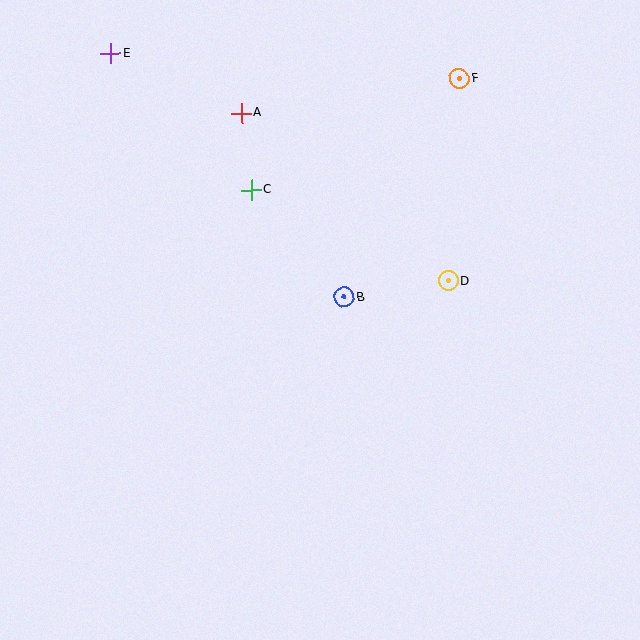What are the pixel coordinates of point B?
Point B is at (344, 297).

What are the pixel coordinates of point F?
Point F is at (459, 78).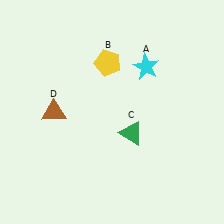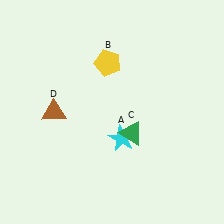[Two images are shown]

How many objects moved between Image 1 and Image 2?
1 object moved between the two images.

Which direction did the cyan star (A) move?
The cyan star (A) moved down.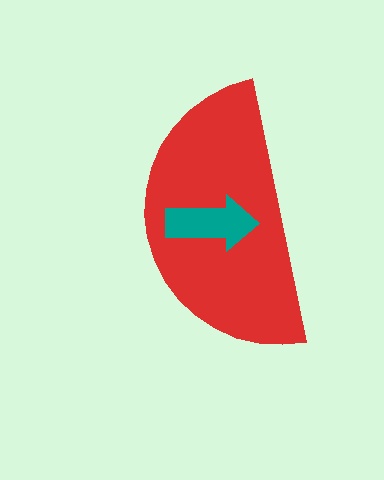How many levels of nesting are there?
2.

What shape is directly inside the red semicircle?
The teal arrow.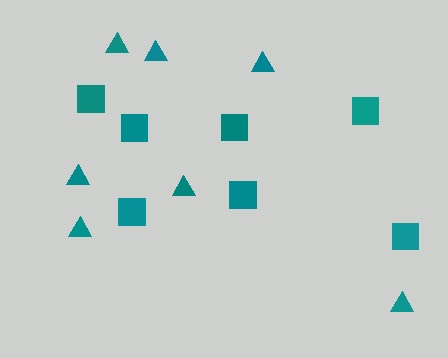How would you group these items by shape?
There are 2 groups: one group of squares (7) and one group of triangles (7).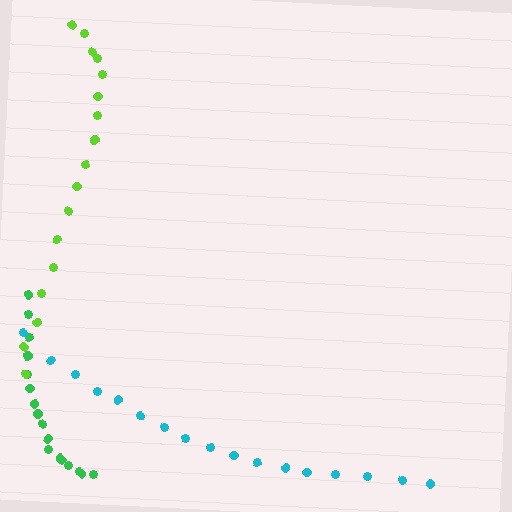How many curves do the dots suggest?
There are 3 distinct paths.